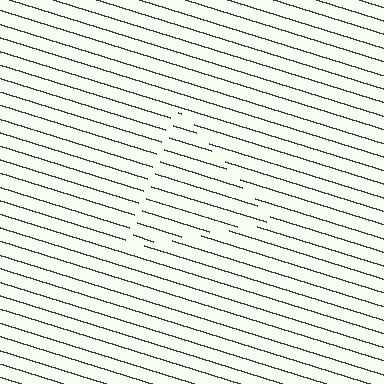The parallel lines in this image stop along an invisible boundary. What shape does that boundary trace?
An illusory triangle. The interior of the shape contains the same grating, shifted by half a period — the contour is defined by the phase discontinuity where line-ends from the inner and outer gratings abut.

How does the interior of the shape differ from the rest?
The interior of the shape contains the same grating, shifted by half a period — the contour is defined by the phase discontinuity where line-ends from the inner and outer gratings abut.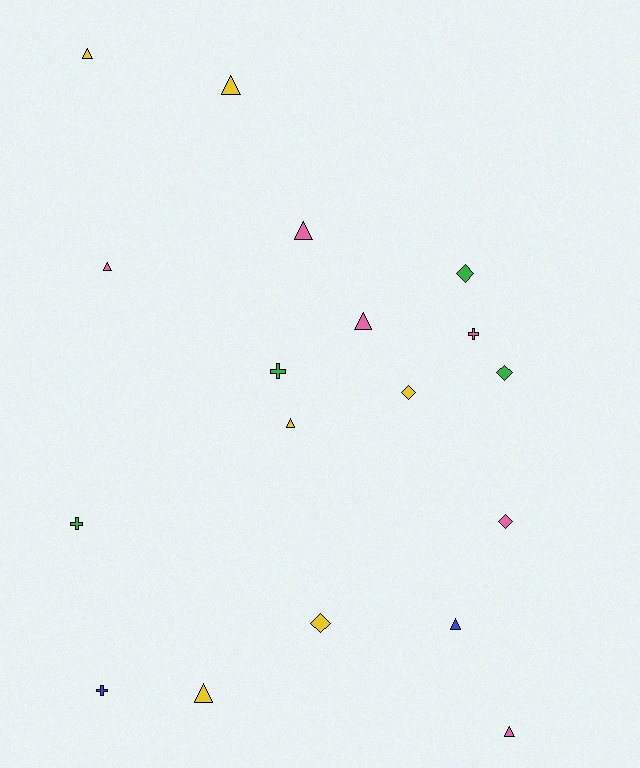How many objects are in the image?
There are 18 objects.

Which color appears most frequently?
Pink, with 6 objects.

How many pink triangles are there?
There are 4 pink triangles.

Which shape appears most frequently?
Triangle, with 9 objects.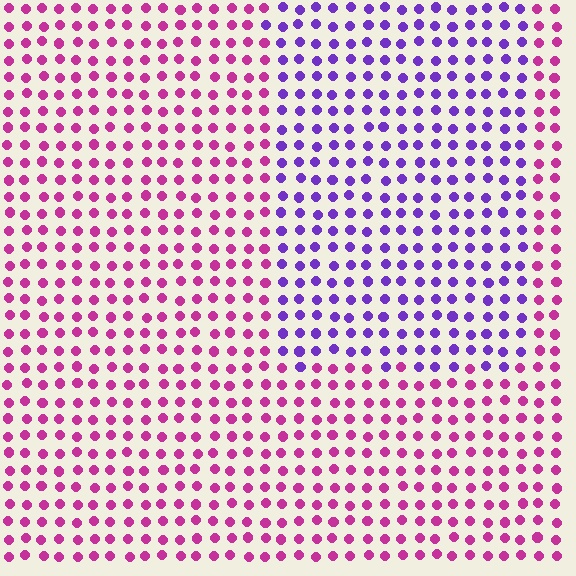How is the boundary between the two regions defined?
The boundary is defined purely by a slight shift in hue (about 51 degrees). Spacing, size, and orientation are identical on both sides.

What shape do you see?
I see a rectangle.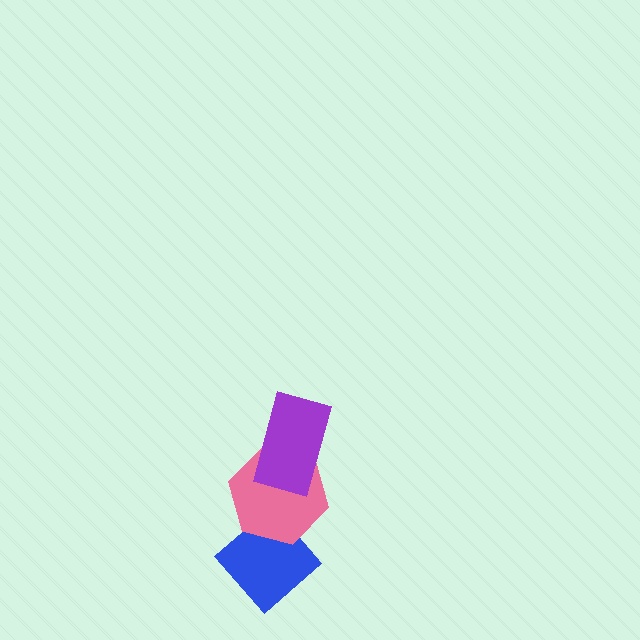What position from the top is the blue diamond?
The blue diamond is 3rd from the top.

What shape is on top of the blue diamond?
The pink hexagon is on top of the blue diamond.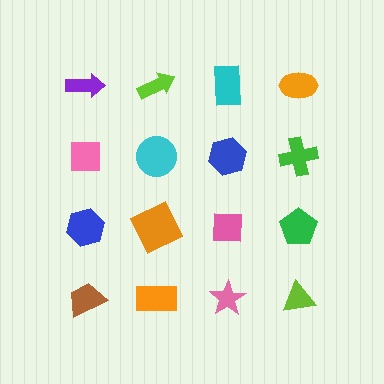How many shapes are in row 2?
4 shapes.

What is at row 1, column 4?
An orange ellipse.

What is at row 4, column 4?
A lime triangle.